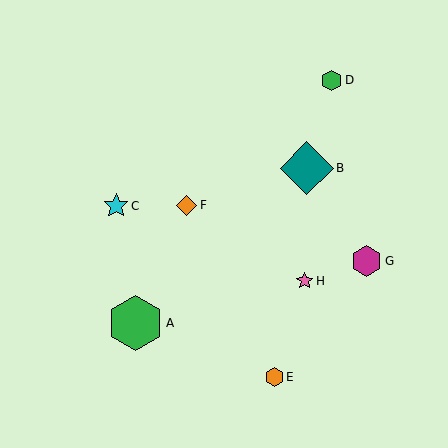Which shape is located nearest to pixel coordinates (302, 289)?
The pink star (labeled H) at (305, 281) is nearest to that location.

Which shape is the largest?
The green hexagon (labeled A) is the largest.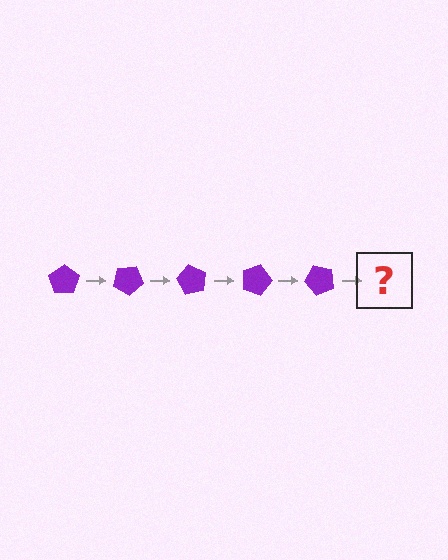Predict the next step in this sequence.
The next step is a purple pentagon rotated 150 degrees.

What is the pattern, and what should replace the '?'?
The pattern is that the pentagon rotates 30 degrees each step. The '?' should be a purple pentagon rotated 150 degrees.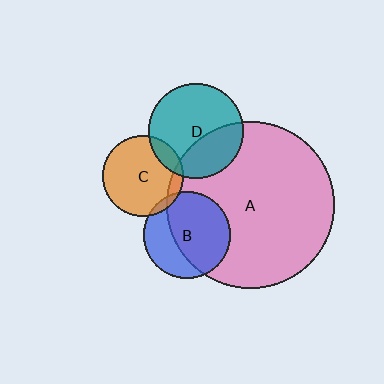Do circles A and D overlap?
Yes.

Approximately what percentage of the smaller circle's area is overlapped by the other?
Approximately 35%.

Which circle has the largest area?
Circle A (pink).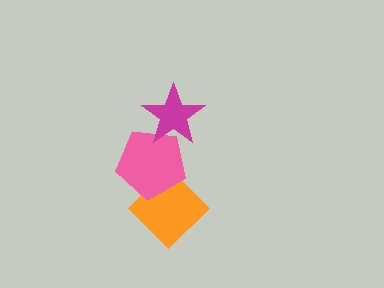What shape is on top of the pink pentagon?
The magenta star is on top of the pink pentagon.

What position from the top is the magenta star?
The magenta star is 1st from the top.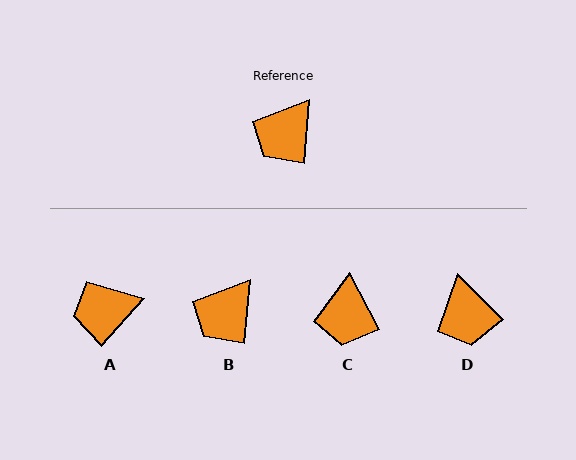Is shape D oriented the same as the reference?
No, it is off by about 49 degrees.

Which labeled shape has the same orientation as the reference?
B.